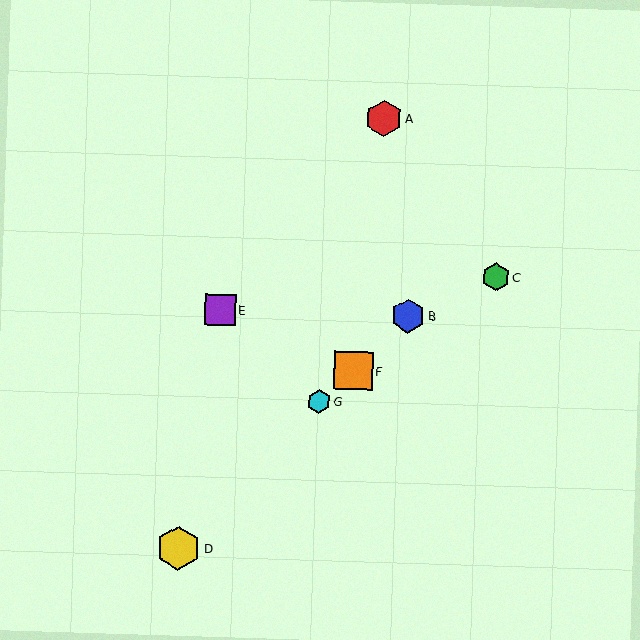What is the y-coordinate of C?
Object C is at y≈277.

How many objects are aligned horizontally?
2 objects (B, E) are aligned horizontally.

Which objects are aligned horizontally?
Objects B, E are aligned horizontally.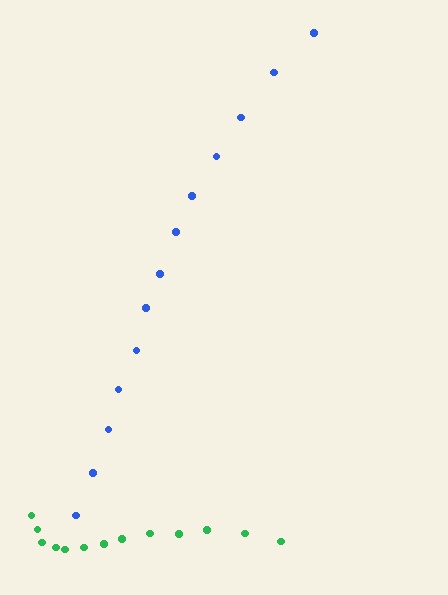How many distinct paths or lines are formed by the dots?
There are 2 distinct paths.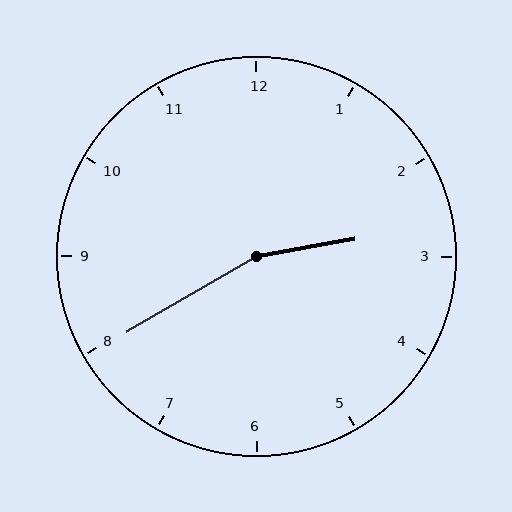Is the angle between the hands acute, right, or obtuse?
It is obtuse.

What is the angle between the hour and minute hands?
Approximately 160 degrees.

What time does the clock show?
2:40.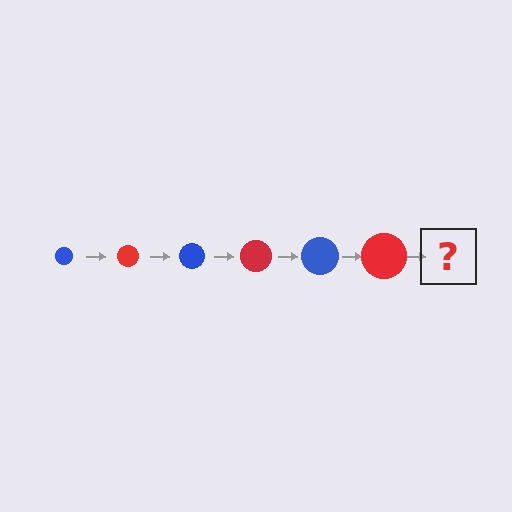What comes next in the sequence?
The next element should be a blue circle, larger than the previous one.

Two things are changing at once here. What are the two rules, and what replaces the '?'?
The two rules are that the circle grows larger each step and the color cycles through blue and red. The '?' should be a blue circle, larger than the previous one.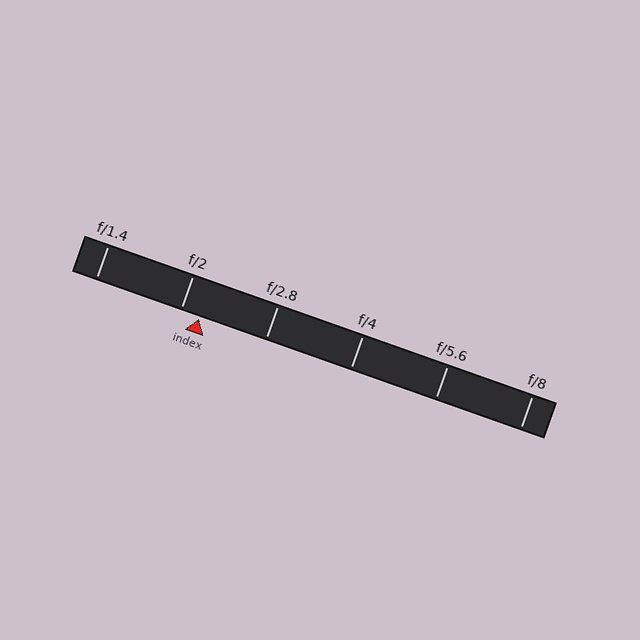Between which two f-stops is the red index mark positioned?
The index mark is between f/2 and f/2.8.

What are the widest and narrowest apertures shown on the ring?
The widest aperture shown is f/1.4 and the narrowest is f/8.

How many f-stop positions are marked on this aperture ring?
There are 6 f-stop positions marked.